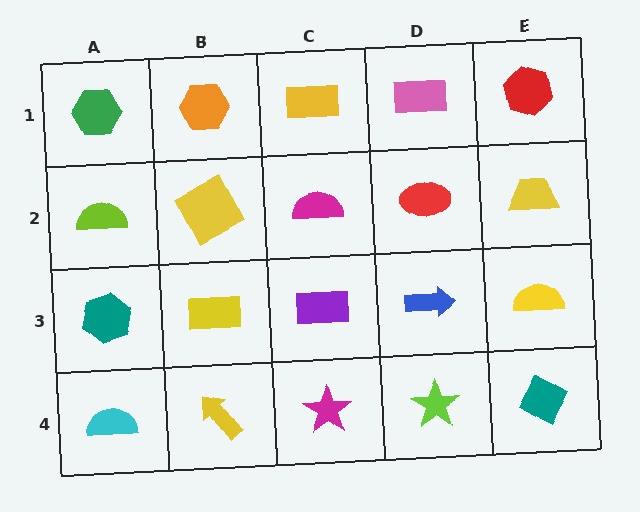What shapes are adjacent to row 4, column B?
A yellow rectangle (row 3, column B), a cyan semicircle (row 4, column A), a magenta star (row 4, column C).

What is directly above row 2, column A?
A green hexagon.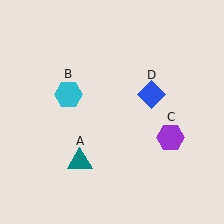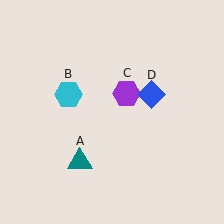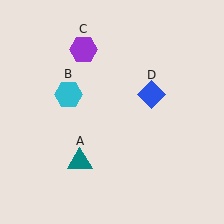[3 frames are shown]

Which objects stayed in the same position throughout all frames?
Teal triangle (object A) and cyan hexagon (object B) and blue diamond (object D) remained stationary.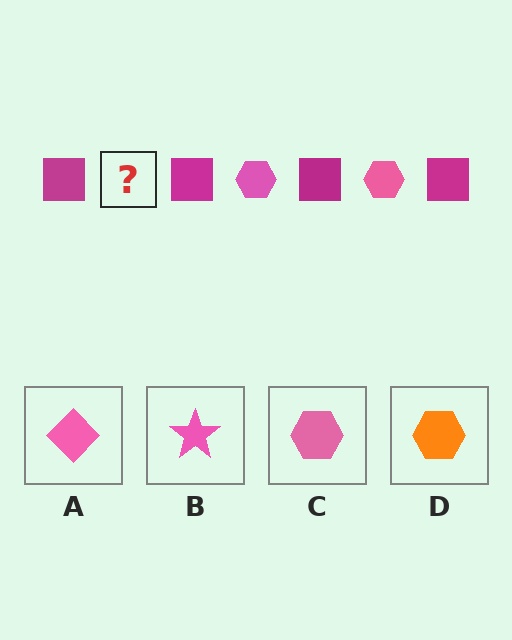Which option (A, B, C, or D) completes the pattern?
C.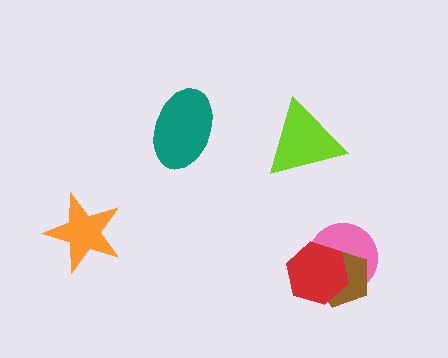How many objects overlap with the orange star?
0 objects overlap with the orange star.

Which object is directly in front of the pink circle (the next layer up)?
The brown pentagon is directly in front of the pink circle.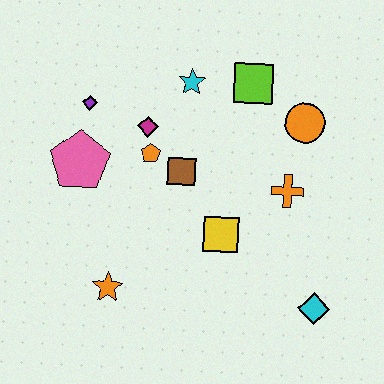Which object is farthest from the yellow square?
The purple diamond is farthest from the yellow square.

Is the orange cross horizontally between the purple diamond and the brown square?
No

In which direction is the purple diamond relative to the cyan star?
The purple diamond is to the left of the cyan star.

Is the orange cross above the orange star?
Yes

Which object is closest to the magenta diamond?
The orange pentagon is closest to the magenta diamond.